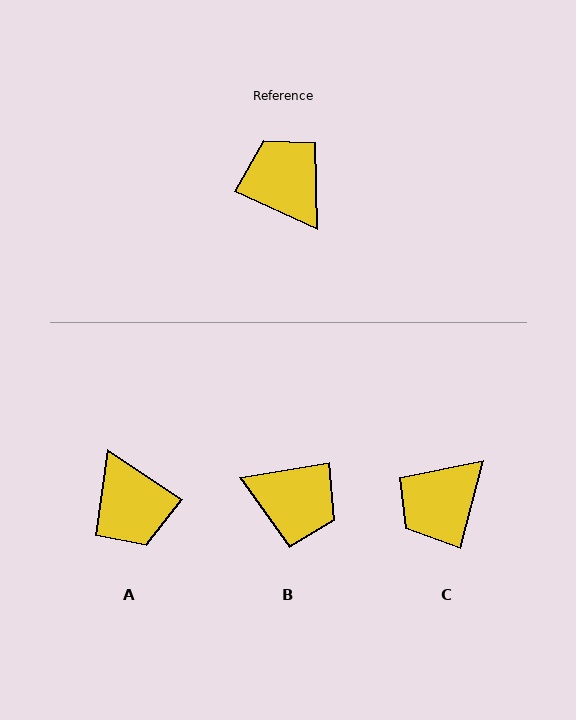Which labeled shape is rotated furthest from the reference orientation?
A, about 171 degrees away.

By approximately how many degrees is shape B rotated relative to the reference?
Approximately 146 degrees clockwise.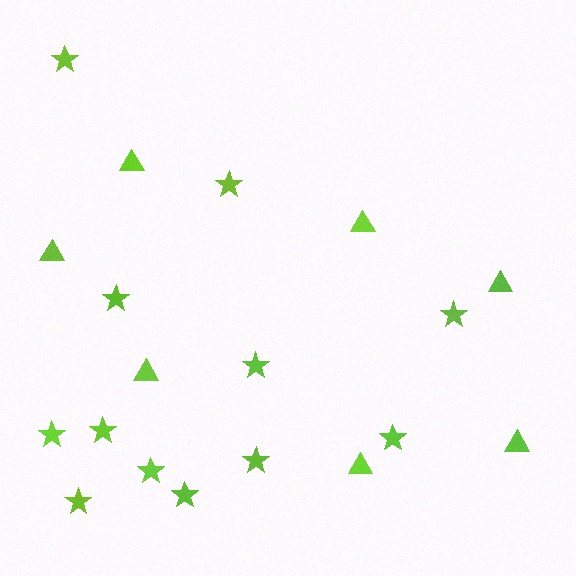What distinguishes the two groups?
There are 2 groups: one group of triangles (7) and one group of stars (12).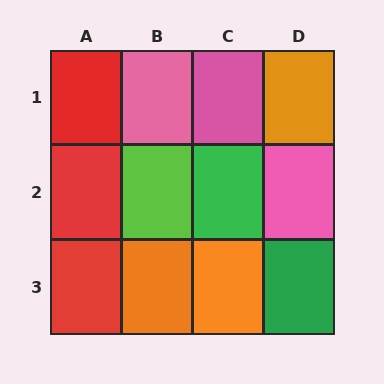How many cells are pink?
3 cells are pink.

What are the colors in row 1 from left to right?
Red, pink, pink, orange.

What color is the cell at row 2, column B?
Lime.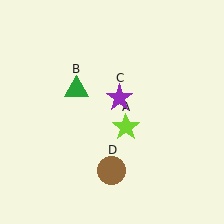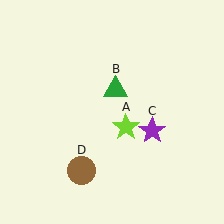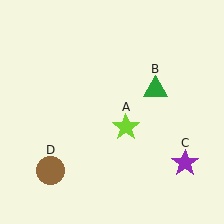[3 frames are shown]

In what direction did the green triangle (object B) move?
The green triangle (object B) moved right.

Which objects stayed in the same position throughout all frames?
Lime star (object A) remained stationary.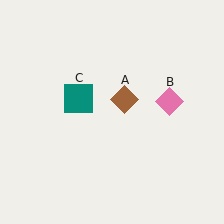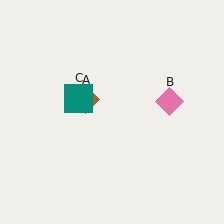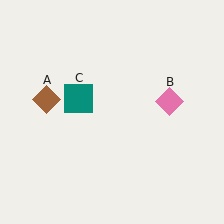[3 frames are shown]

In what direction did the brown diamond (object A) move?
The brown diamond (object A) moved left.